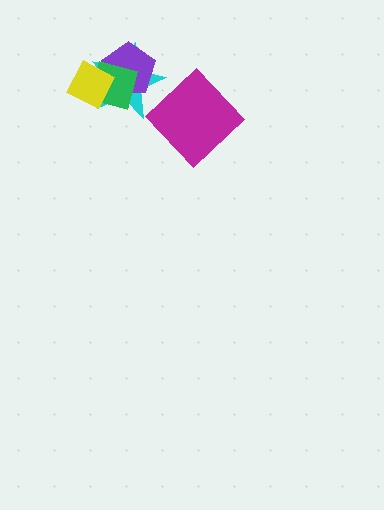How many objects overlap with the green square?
3 objects overlap with the green square.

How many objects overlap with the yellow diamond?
3 objects overlap with the yellow diamond.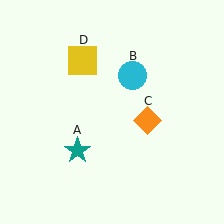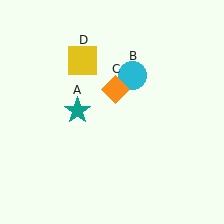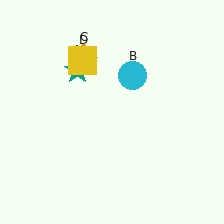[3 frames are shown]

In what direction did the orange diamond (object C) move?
The orange diamond (object C) moved up and to the left.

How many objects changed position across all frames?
2 objects changed position: teal star (object A), orange diamond (object C).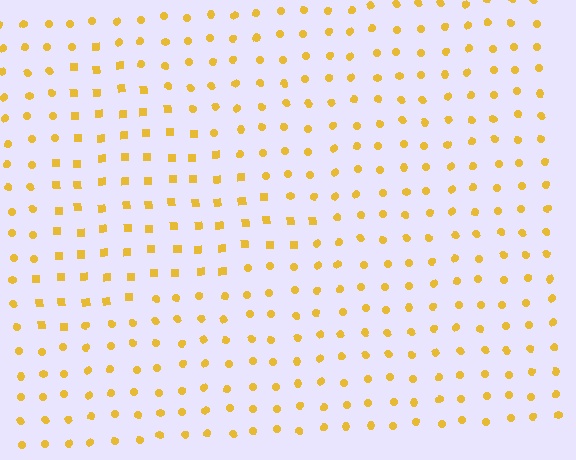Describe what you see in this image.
The image is filled with small yellow elements arranged in a uniform grid. A triangle-shaped region contains squares, while the surrounding area contains circles. The boundary is defined purely by the change in element shape.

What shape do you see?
I see a triangle.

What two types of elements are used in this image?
The image uses squares inside the triangle region and circles outside it.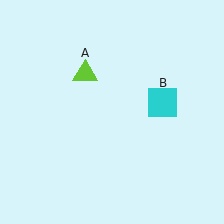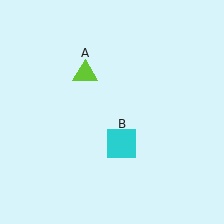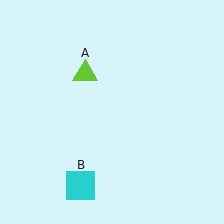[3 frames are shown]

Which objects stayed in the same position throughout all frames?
Lime triangle (object A) remained stationary.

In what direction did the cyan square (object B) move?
The cyan square (object B) moved down and to the left.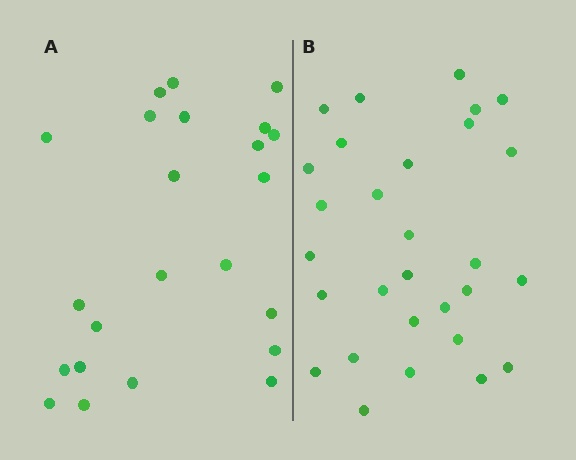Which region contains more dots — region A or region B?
Region B (the right region) has more dots.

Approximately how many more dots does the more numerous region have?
Region B has about 6 more dots than region A.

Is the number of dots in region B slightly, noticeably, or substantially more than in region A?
Region B has noticeably more, but not dramatically so. The ratio is roughly 1.3 to 1.